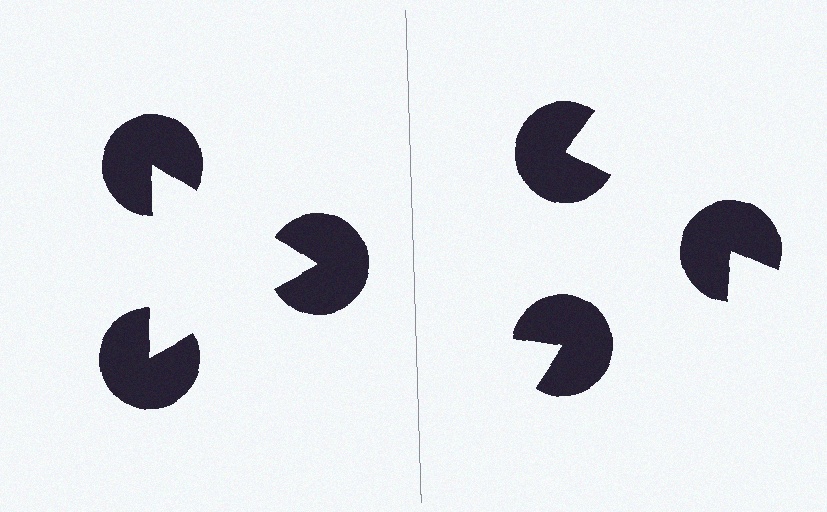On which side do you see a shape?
An illusory triangle appears on the left side. On the right side the wedge cuts are rotated, so no coherent shape forms.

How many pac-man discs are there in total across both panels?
6 — 3 on each side.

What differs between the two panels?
The pac-man discs are positioned identically on both sides; only the wedge orientations differ. On the left they align to a triangle; on the right they are misaligned.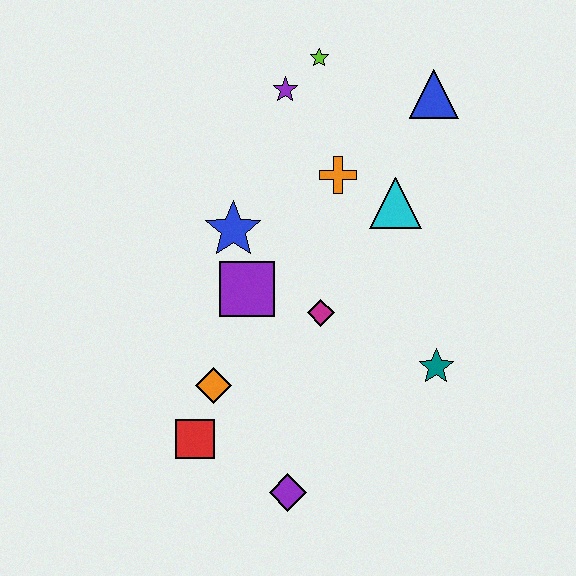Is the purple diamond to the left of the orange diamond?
No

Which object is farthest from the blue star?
The purple diamond is farthest from the blue star.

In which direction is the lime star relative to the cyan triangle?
The lime star is above the cyan triangle.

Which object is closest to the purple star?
The lime star is closest to the purple star.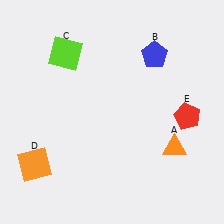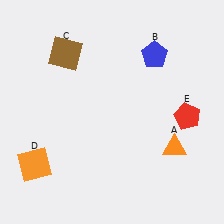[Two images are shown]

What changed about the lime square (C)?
In Image 1, C is lime. In Image 2, it changed to brown.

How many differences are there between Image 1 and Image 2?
There is 1 difference between the two images.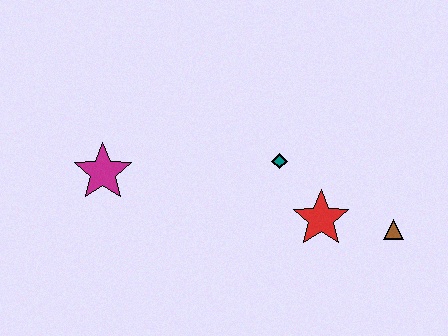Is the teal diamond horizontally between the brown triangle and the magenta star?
Yes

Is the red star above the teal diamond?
No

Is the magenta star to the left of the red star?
Yes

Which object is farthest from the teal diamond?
The magenta star is farthest from the teal diamond.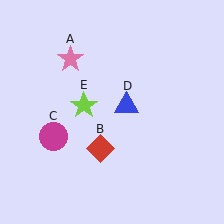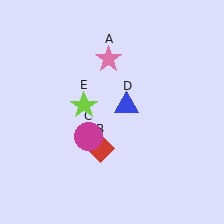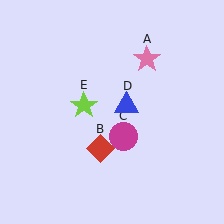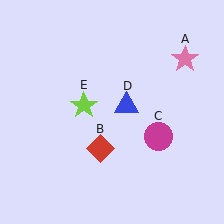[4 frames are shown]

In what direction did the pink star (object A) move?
The pink star (object A) moved right.